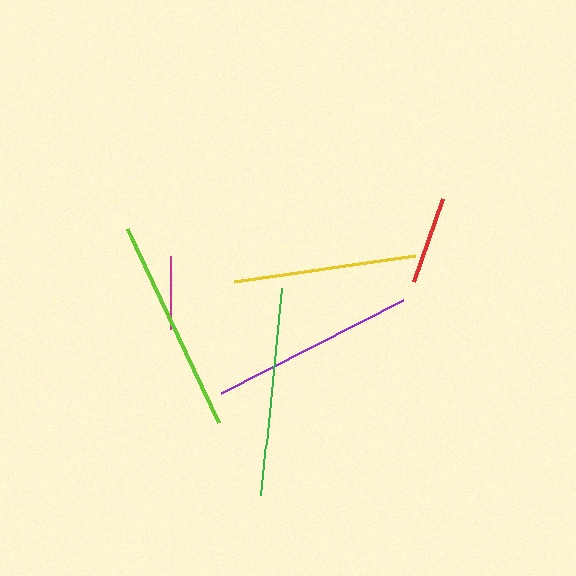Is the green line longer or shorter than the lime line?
The lime line is longer than the green line.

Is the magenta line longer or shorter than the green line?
The green line is longer than the magenta line.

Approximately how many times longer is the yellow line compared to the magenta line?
The yellow line is approximately 2.5 times the length of the magenta line.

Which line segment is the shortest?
The magenta line is the shortest at approximately 74 pixels.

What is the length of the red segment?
The red segment is approximately 87 pixels long.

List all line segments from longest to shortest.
From longest to shortest: lime, green, purple, yellow, red, magenta.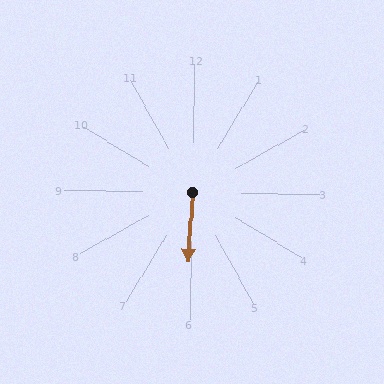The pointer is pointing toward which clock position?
Roughly 6 o'clock.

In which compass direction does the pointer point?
South.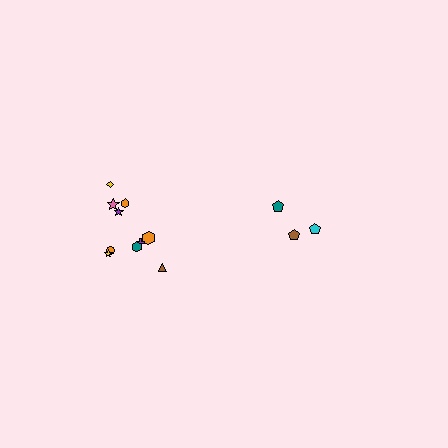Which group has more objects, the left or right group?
The left group.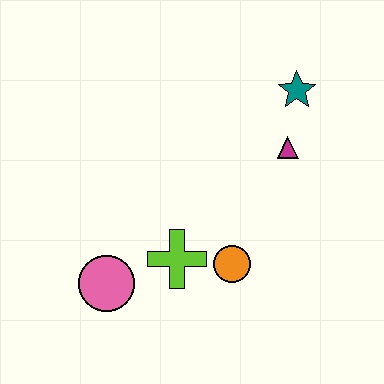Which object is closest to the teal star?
The magenta triangle is closest to the teal star.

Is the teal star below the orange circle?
No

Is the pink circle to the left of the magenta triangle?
Yes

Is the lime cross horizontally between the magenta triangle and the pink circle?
Yes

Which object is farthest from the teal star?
The pink circle is farthest from the teal star.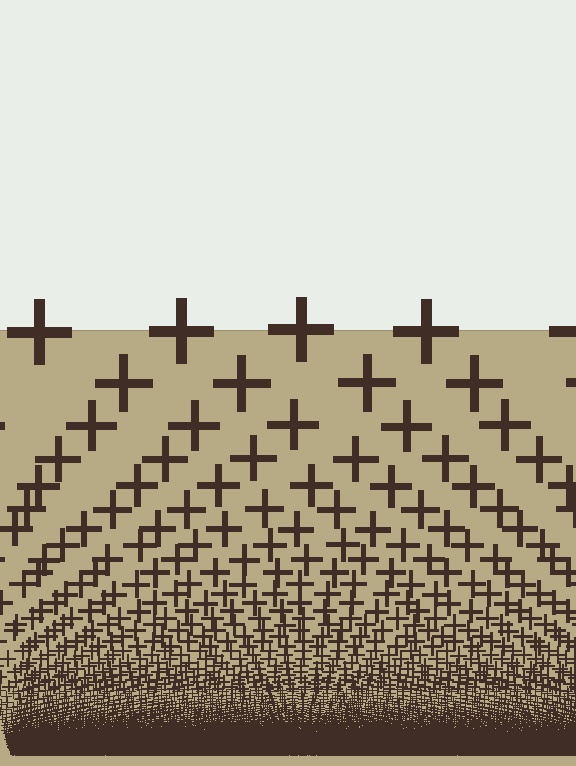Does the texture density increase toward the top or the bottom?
Density increases toward the bottom.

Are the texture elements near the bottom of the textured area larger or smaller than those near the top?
Smaller. The gradient is inverted — elements near the bottom are smaller and denser.